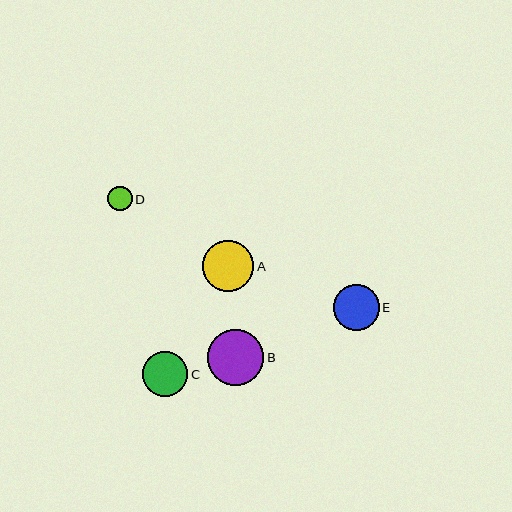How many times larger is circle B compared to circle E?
Circle B is approximately 1.2 times the size of circle E.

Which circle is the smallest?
Circle D is the smallest with a size of approximately 25 pixels.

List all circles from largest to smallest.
From largest to smallest: B, A, E, C, D.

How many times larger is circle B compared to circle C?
Circle B is approximately 1.2 times the size of circle C.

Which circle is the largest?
Circle B is the largest with a size of approximately 56 pixels.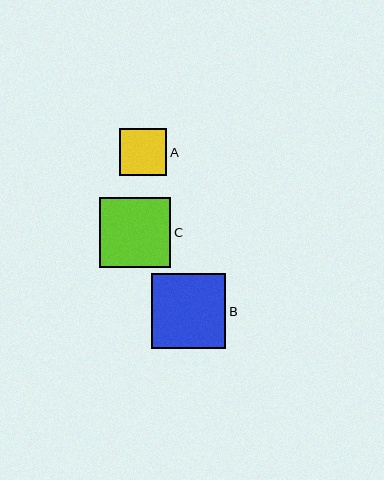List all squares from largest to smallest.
From largest to smallest: B, C, A.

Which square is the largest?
Square B is the largest with a size of approximately 74 pixels.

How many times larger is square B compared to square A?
Square B is approximately 1.6 times the size of square A.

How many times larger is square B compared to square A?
Square B is approximately 1.6 times the size of square A.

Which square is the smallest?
Square A is the smallest with a size of approximately 47 pixels.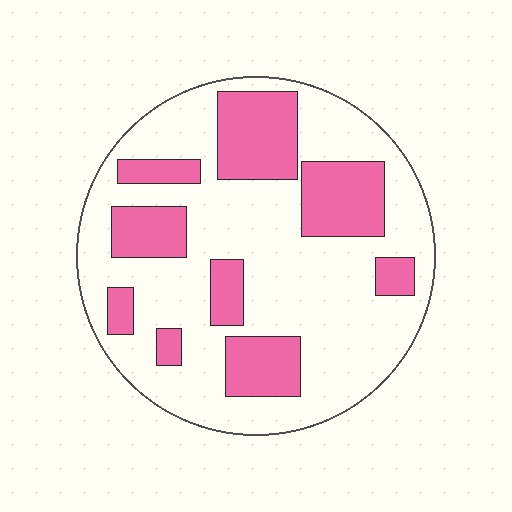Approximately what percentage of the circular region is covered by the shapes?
Approximately 30%.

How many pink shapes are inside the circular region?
9.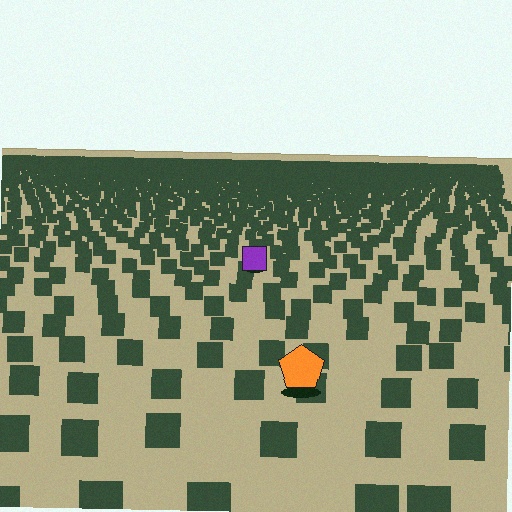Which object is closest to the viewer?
The orange pentagon is closest. The texture marks near it are larger and more spread out.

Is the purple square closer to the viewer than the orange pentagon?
No. The orange pentagon is closer — you can tell from the texture gradient: the ground texture is coarser near it.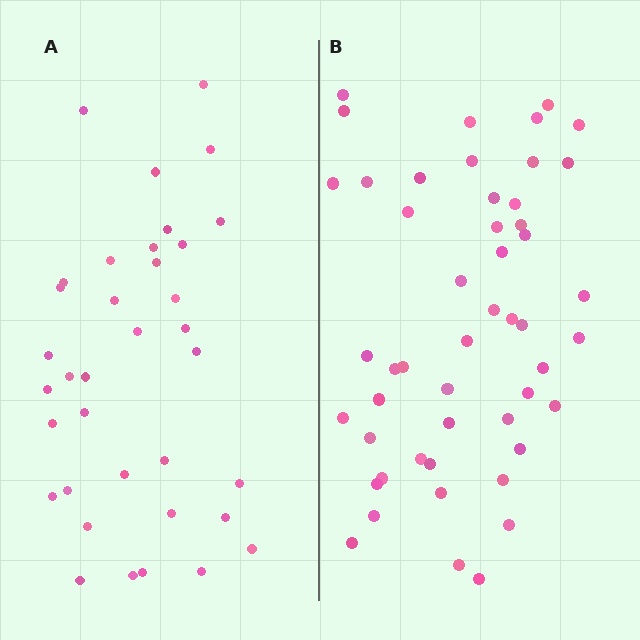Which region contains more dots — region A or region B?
Region B (the right region) has more dots.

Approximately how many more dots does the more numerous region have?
Region B has approximately 15 more dots than region A.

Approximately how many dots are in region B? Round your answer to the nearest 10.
About 50 dots.